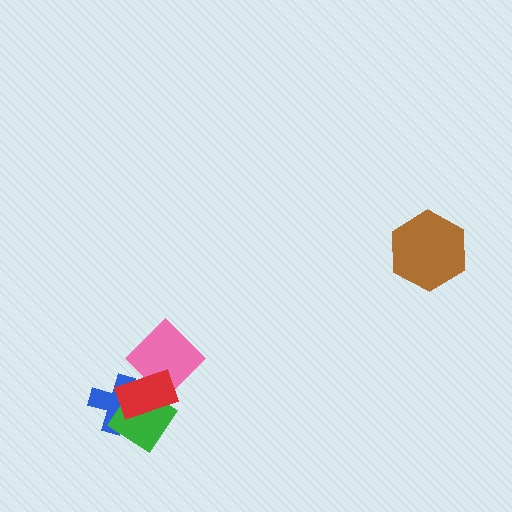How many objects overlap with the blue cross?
2 objects overlap with the blue cross.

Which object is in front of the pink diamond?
The red rectangle is in front of the pink diamond.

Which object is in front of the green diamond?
The red rectangle is in front of the green diamond.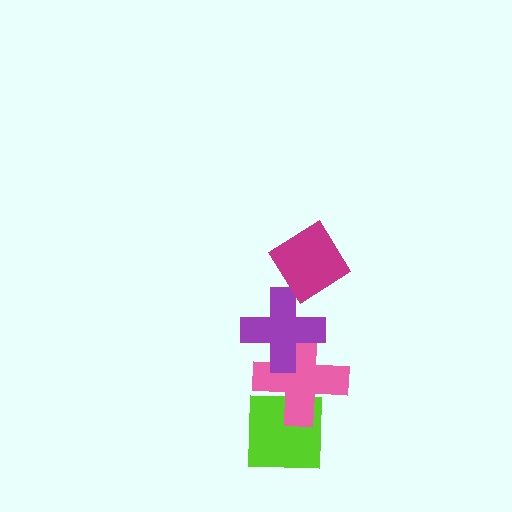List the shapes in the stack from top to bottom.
From top to bottom: the magenta diamond, the purple cross, the pink cross, the lime square.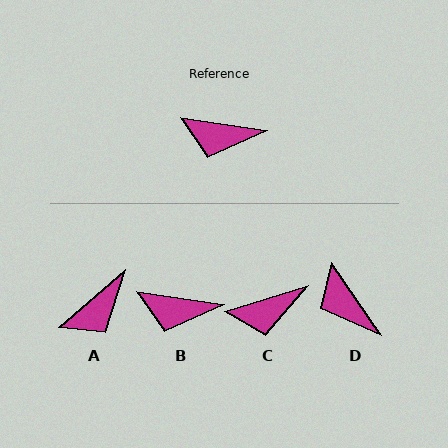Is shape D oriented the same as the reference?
No, it is off by about 48 degrees.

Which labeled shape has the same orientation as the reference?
B.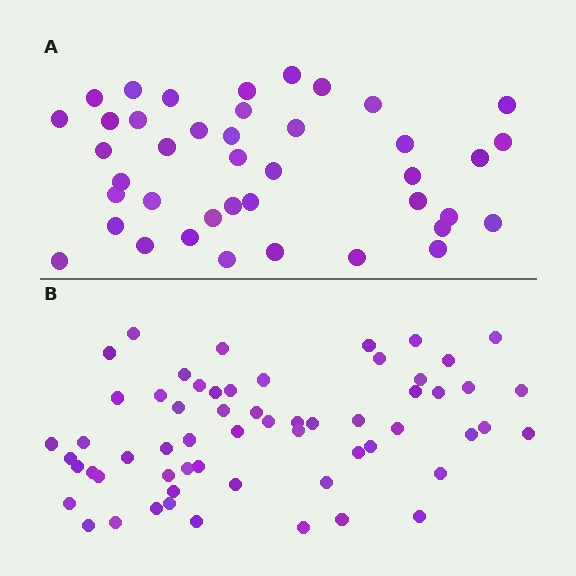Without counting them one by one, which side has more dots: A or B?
Region B (the bottom region) has more dots.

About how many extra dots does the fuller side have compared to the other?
Region B has approximately 20 more dots than region A.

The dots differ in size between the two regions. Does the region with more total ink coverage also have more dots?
No. Region A has more total ink coverage because its dots are larger, but region B actually contains more individual dots. Total area can be misleading — the number of items is what matters here.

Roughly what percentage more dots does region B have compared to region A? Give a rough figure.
About 45% more.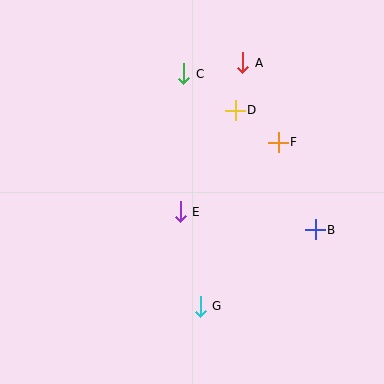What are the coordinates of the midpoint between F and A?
The midpoint between F and A is at (260, 102).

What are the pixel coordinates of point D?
Point D is at (235, 111).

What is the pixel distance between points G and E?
The distance between G and E is 97 pixels.